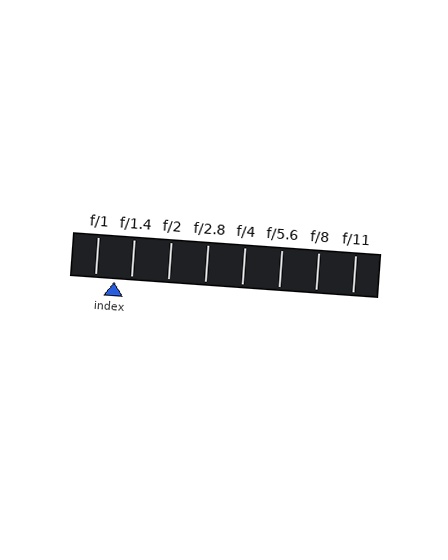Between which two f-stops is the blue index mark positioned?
The index mark is between f/1 and f/1.4.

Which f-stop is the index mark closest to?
The index mark is closest to f/1.4.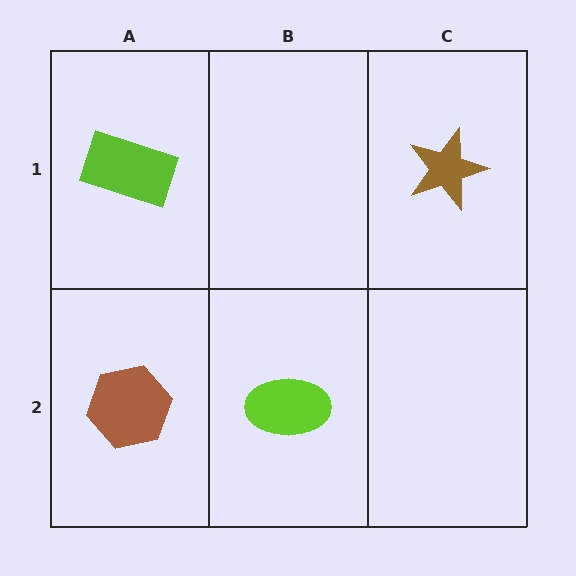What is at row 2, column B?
A lime ellipse.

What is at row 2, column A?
A brown hexagon.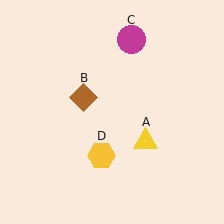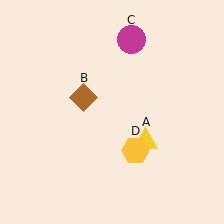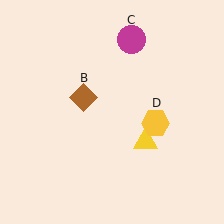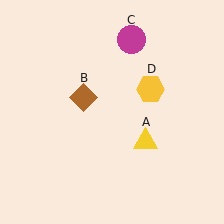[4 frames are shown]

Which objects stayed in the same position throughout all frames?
Yellow triangle (object A) and brown diamond (object B) and magenta circle (object C) remained stationary.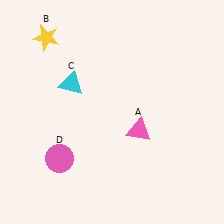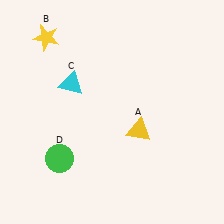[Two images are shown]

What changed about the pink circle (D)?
In Image 1, D is pink. In Image 2, it changed to green.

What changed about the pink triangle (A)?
In Image 1, A is pink. In Image 2, it changed to yellow.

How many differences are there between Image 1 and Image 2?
There are 2 differences between the two images.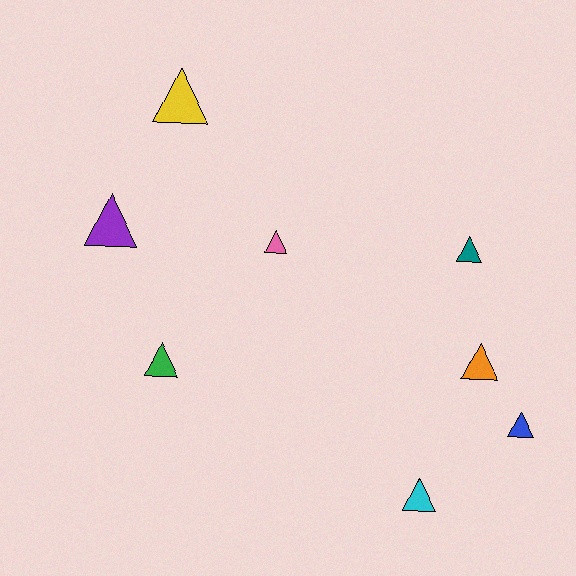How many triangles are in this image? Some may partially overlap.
There are 8 triangles.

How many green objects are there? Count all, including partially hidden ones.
There is 1 green object.